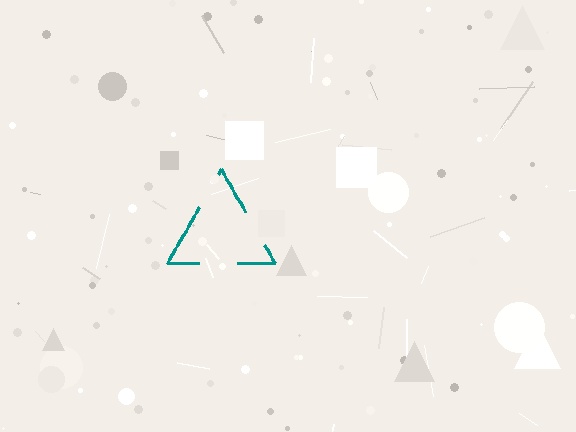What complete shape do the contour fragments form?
The contour fragments form a triangle.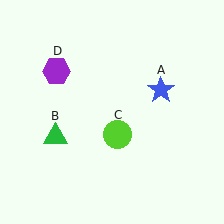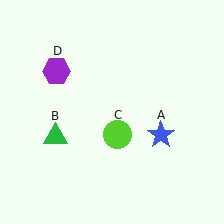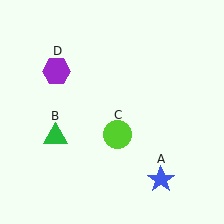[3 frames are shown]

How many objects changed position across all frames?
1 object changed position: blue star (object A).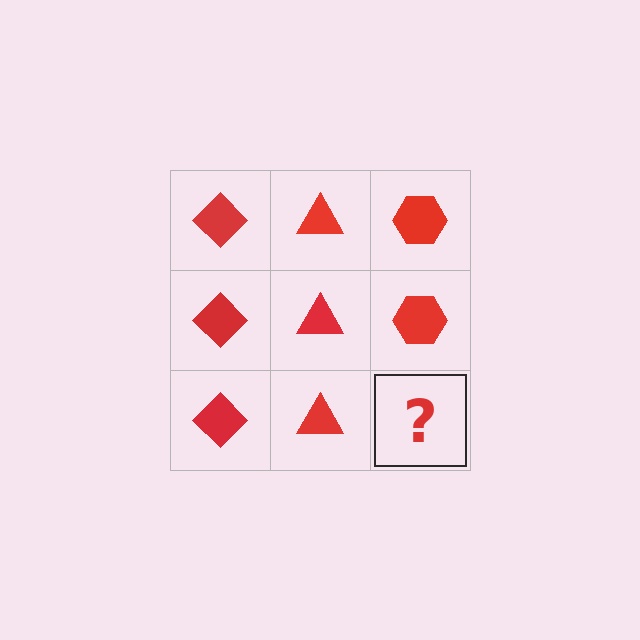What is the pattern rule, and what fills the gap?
The rule is that each column has a consistent shape. The gap should be filled with a red hexagon.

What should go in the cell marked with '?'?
The missing cell should contain a red hexagon.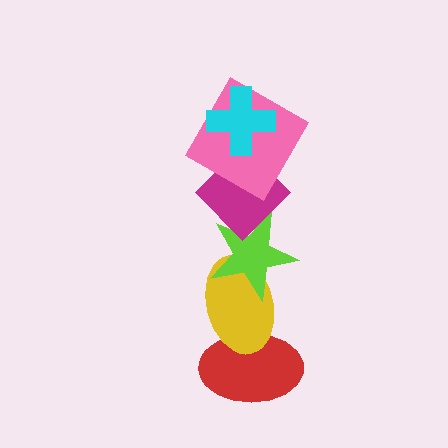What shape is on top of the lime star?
The magenta diamond is on top of the lime star.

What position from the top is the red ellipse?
The red ellipse is 6th from the top.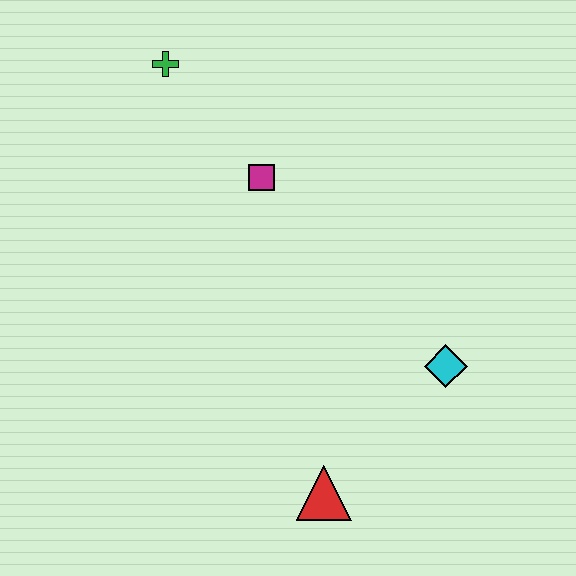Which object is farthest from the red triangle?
The green cross is farthest from the red triangle.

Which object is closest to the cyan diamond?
The red triangle is closest to the cyan diamond.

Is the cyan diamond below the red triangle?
No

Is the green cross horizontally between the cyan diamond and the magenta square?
No